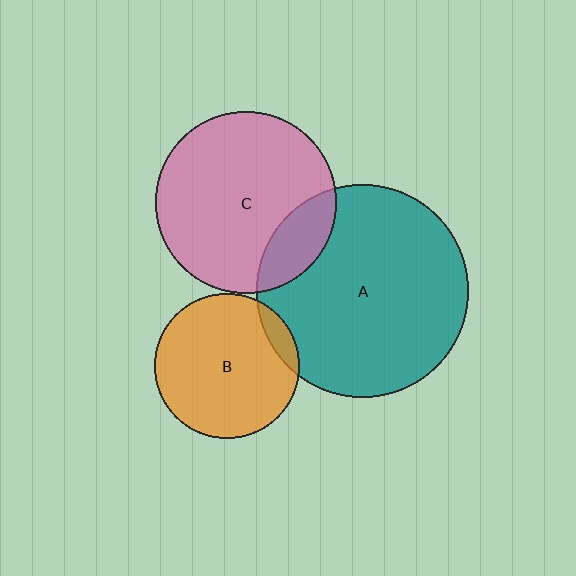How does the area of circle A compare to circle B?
Approximately 2.2 times.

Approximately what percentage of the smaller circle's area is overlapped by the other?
Approximately 10%.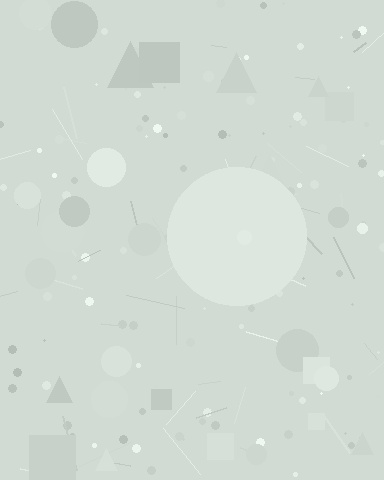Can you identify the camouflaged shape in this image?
The camouflaged shape is a circle.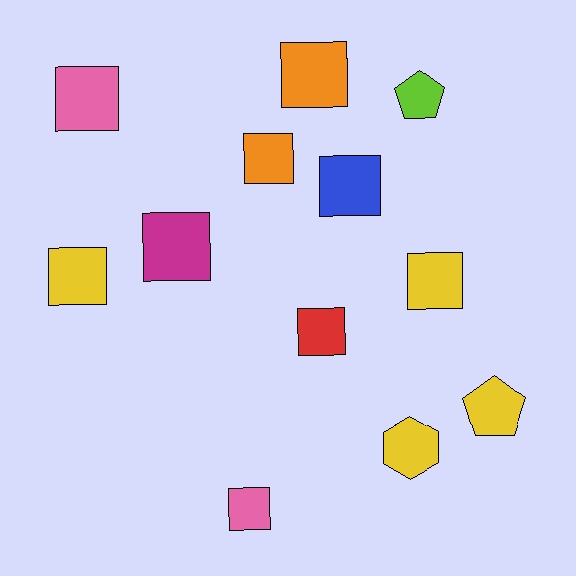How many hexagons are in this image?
There is 1 hexagon.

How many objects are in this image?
There are 12 objects.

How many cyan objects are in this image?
There are no cyan objects.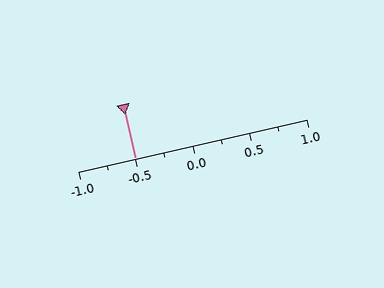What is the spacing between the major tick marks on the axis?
The major ticks are spaced 0.5 apart.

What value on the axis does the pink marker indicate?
The marker indicates approximately -0.5.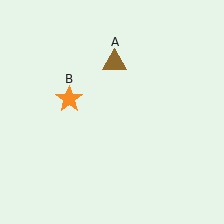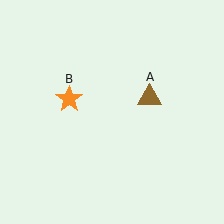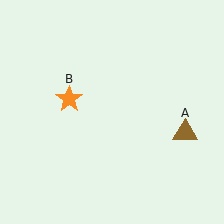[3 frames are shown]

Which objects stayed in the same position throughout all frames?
Orange star (object B) remained stationary.